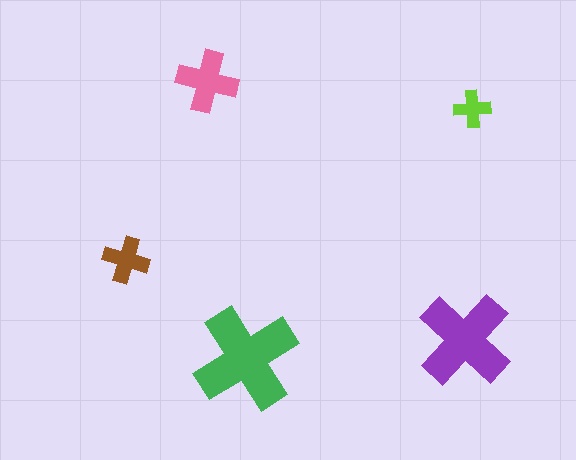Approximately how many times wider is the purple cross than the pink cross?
About 1.5 times wider.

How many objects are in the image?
There are 5 objects in the image.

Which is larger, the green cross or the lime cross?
The green one.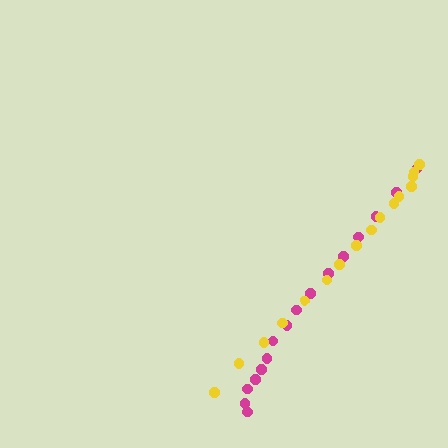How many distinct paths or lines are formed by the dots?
There are 2 distinct paths.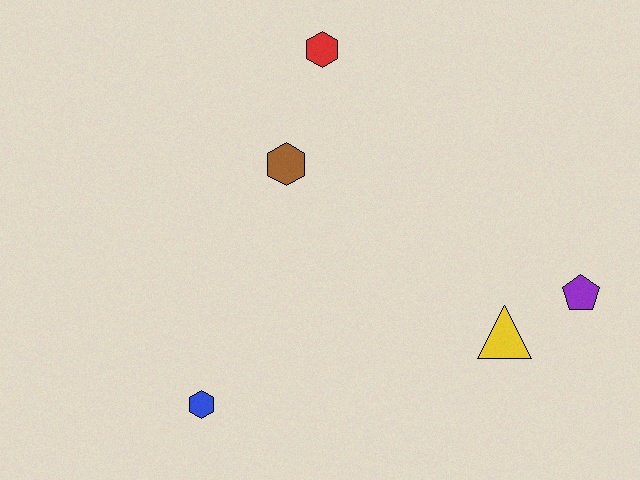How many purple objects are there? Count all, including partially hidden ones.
There is 1 purple object.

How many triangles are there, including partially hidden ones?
There is 1 triangle.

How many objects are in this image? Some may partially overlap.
There are 5 objects.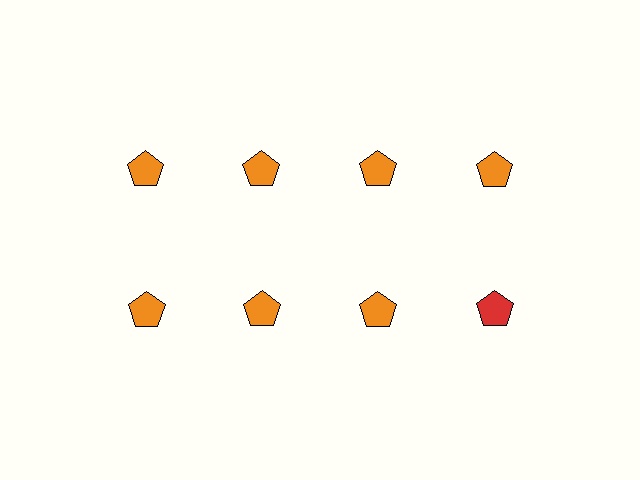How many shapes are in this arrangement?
There are 8 shapes arranged in a grid pattern.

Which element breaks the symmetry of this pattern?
The red pentagon in the second row, second from right column breaks the symmetry. All other shapes are orange pentagons.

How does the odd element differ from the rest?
It has a different color: red instead of orange.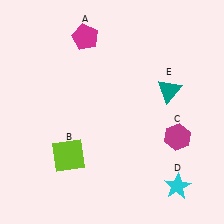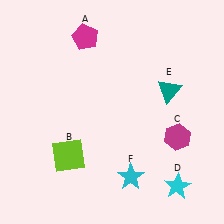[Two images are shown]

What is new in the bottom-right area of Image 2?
A cyan star (F) was added in the bottom-right area of Image 2.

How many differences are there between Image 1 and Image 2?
There is 1 difference between the two images.